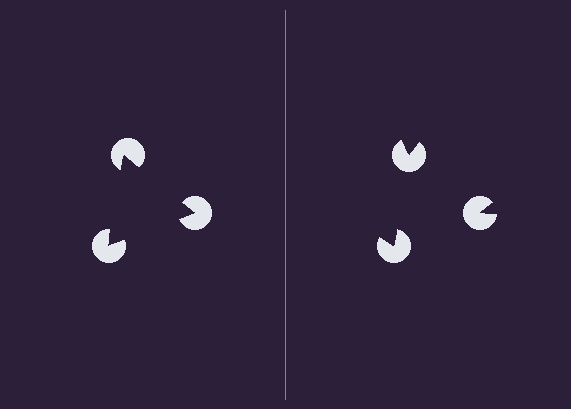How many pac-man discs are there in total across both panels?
6 — 3 on each side.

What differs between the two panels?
The pac-man discs are positioned identically on both sides; only the wedge orientations differ. On the left they align to a triangle; on the right they are misaligned.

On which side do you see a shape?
An illusory triangle appears on the left side. On the right side the wedge cuts are rotated, so no coherent shape forms.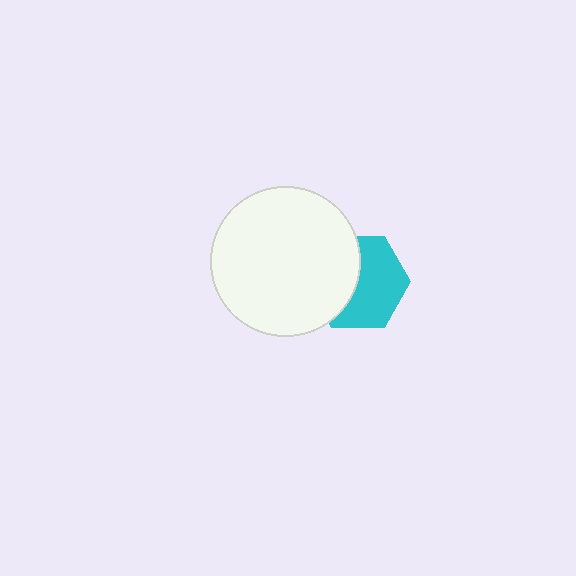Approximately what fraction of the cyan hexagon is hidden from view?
Roughly 43% of the cyan hexagon is hidden behind the white circle.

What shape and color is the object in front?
The object in front is a white circle.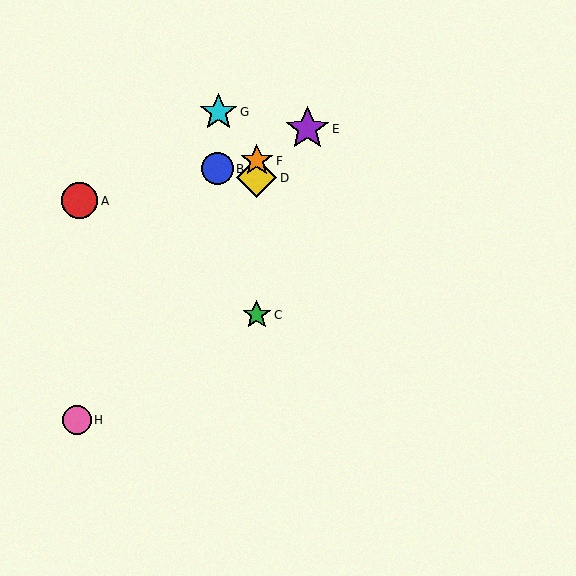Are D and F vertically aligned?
Yes, both are at x≈257.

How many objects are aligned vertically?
3 objects (C, D, F) are aligned vertically.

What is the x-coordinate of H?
Object H is at x≈77.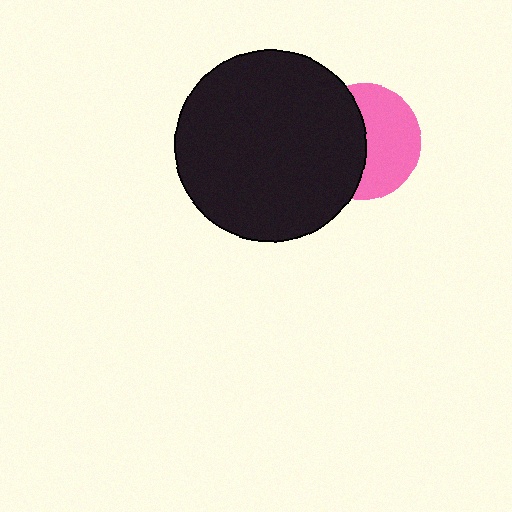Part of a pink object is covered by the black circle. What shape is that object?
It is a circle.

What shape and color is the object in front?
The object in front is a black circle.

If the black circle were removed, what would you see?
You would see the complete pink circle.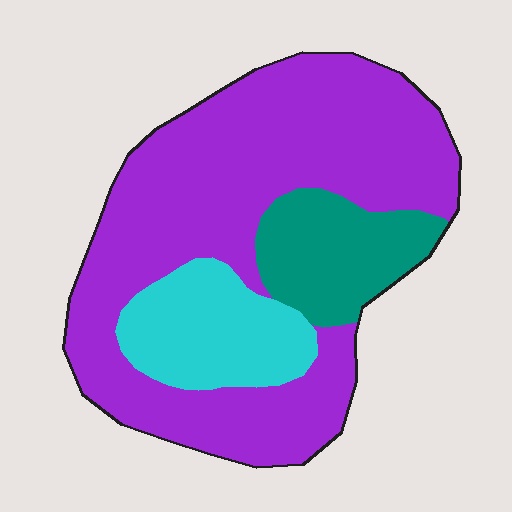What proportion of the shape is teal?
Teal takes up about one sixth (1/6) of the shape.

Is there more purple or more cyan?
Purple.